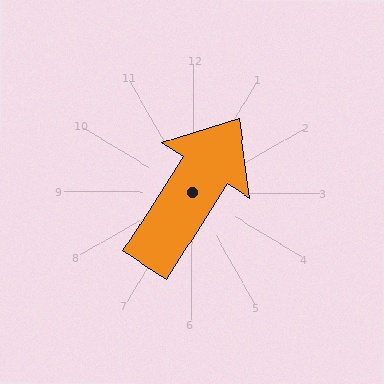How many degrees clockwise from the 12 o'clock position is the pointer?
Approximately 32 degrees.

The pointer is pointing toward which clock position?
Roughly 1 o'clock.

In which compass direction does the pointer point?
Northeast.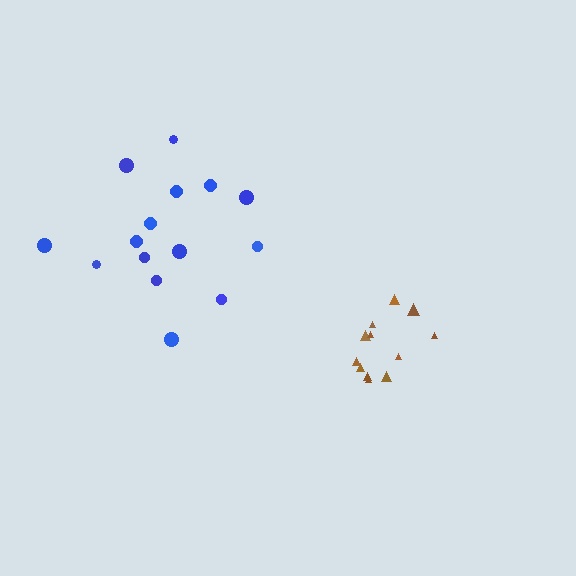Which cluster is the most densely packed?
Brown.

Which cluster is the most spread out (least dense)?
Blue.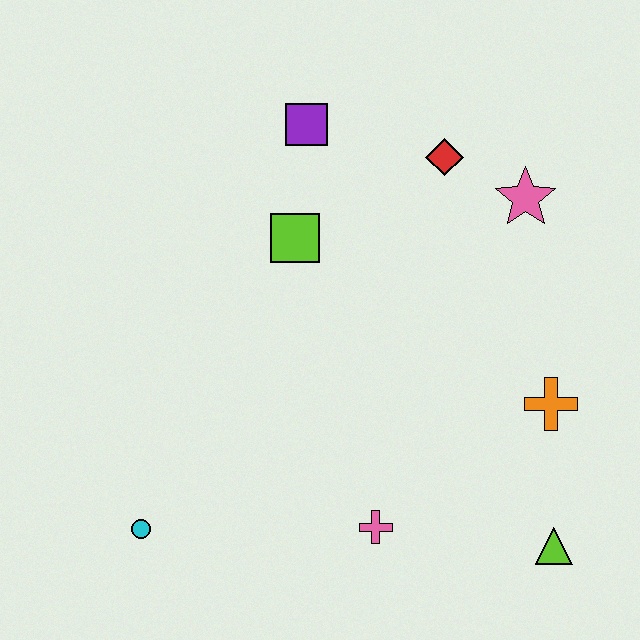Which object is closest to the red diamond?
The pink star is closest to the red diamond.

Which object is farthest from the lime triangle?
The purple square is farthest from the lime triangle.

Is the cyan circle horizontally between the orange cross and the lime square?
No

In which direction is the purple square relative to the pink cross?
The purple square is above the pink cross.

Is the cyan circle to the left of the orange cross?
Yes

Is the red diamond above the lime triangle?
Yes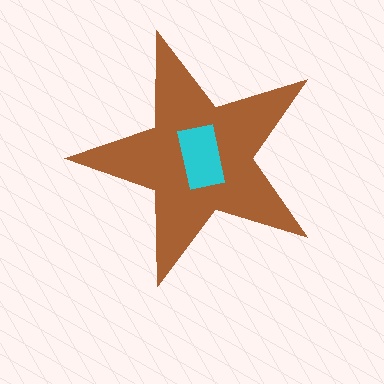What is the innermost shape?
The cyan rectangle.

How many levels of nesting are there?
2.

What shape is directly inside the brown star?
The cyan rectangle.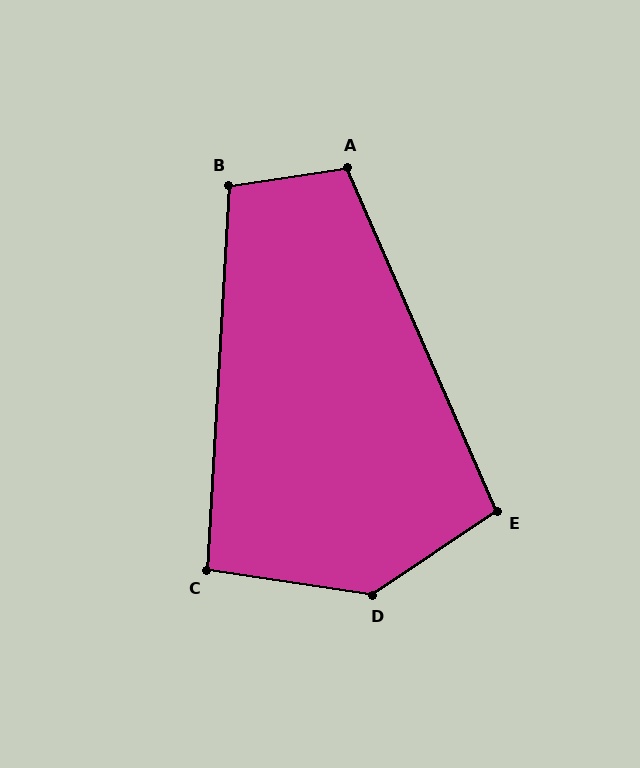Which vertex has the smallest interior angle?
C, at approximately 95 degrees.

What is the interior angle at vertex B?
Approximately 102 degrees (obtuse).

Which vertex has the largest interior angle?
D, at approximately 137 degrees.